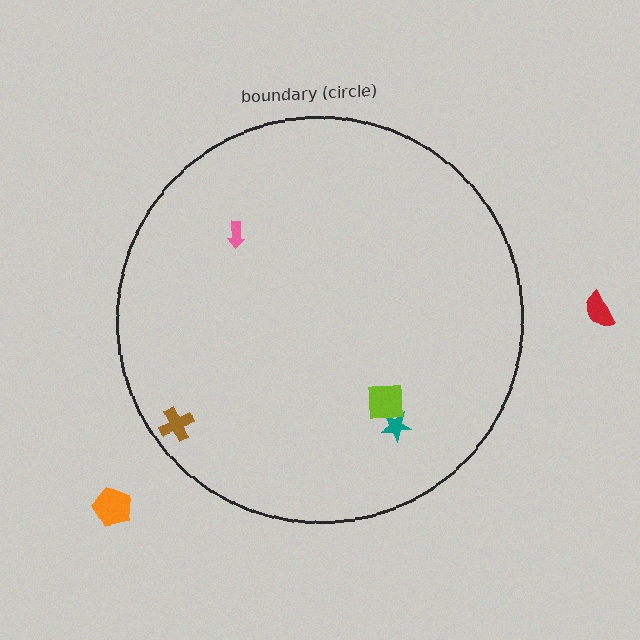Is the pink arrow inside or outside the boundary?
Inside.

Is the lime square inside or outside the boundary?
Inside.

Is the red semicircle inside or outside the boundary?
Outside.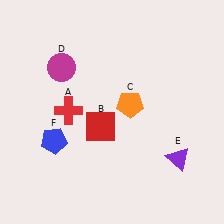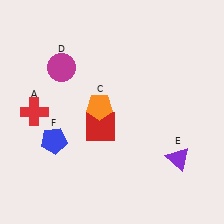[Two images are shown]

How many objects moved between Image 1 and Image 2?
2 objects moved between the two images.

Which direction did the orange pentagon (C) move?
The orange pentagon (C) moved left.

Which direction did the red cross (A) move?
The red cross (A) moved left.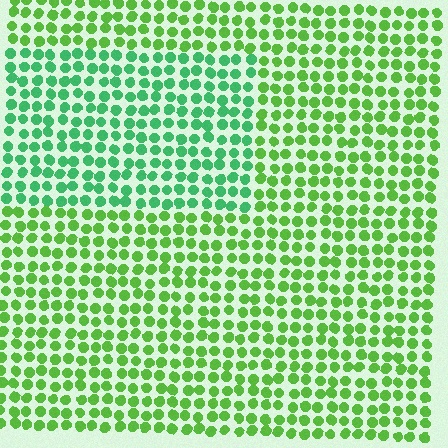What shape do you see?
I see a rectangle.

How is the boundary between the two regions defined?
The boundary is defined purely by a slight shift in hue (about 33 degrees). Spacing, size, and orientation are identical on both sides.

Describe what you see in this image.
The image is filled with small lime elements in a uniform arrangement. A rectangle-shaped region is visible where the elements are tinted to a slightly different hue, forming a subtle color boundary.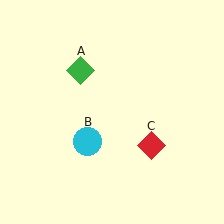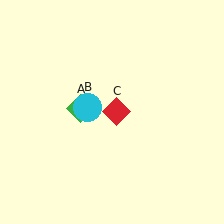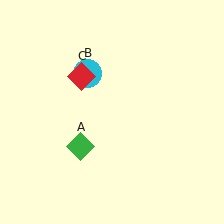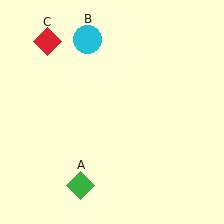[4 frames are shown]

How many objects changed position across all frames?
3 objects changed position: green diamond (object A), cyan circle (object B), red diamond (object C).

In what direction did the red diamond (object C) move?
The red diamond (object C) moved up and to the left.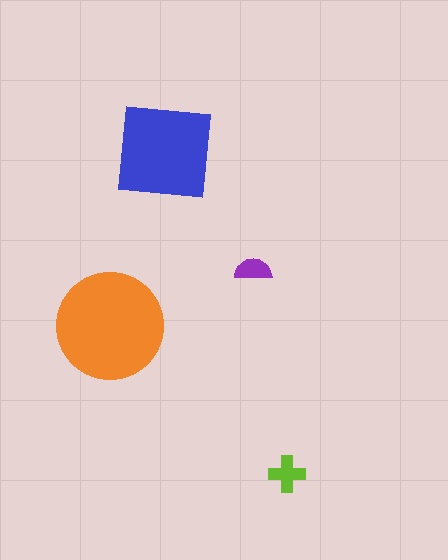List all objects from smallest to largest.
The purple semicircle, the lime cross, the blue square, the orange circle.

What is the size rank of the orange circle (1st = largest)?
1st.